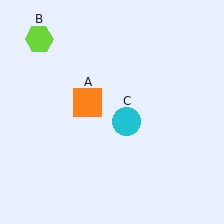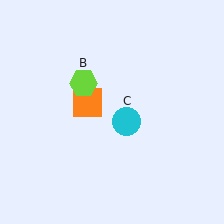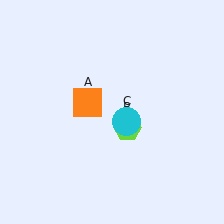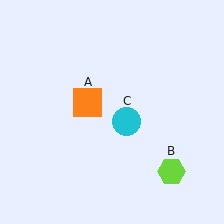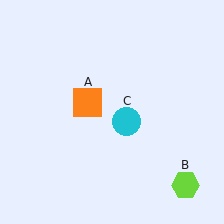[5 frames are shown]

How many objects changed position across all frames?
1 object changed position: lime hexagon (object B).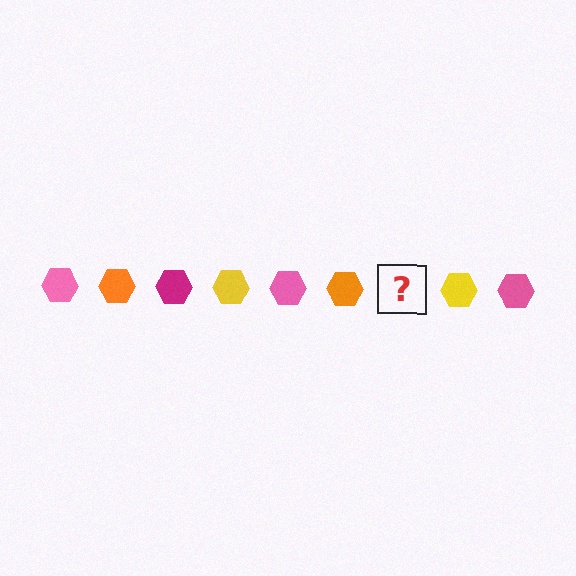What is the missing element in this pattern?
The missing element is a magenta hexagon.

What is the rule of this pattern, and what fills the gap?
The rule is that the pattern cycles through pink, orange, magenta, yellow hexagons. The gap should be filled with a magenta hexagon.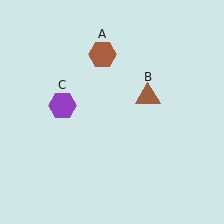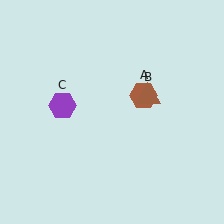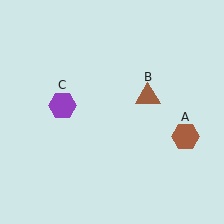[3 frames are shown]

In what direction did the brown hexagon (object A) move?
The brown hexagon (object A) moved down and to the right.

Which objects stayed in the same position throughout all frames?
Brown triangle (object B) and purple hexagon (object C) remained stationary.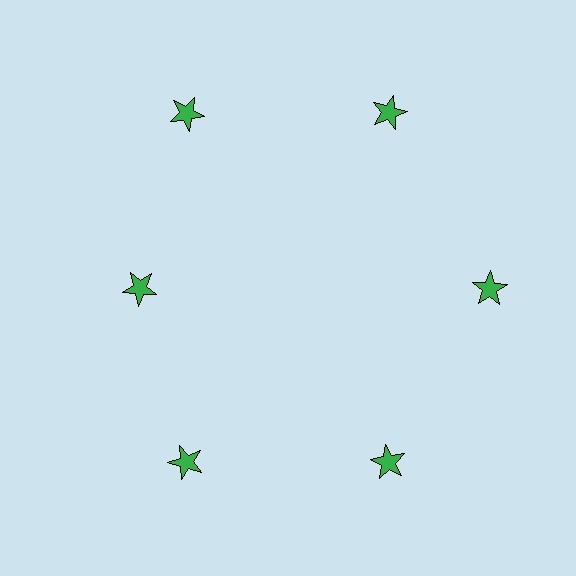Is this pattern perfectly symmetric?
No. The 6 green stars are arranged in a ring, but one element near the 9 o'clock position is pulled inward toward the center, breaking the 6-fold rotational symmetry.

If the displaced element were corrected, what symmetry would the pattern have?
It would have 6-fold rotational symmetry — the pattern would map onto itself every 60 degrees.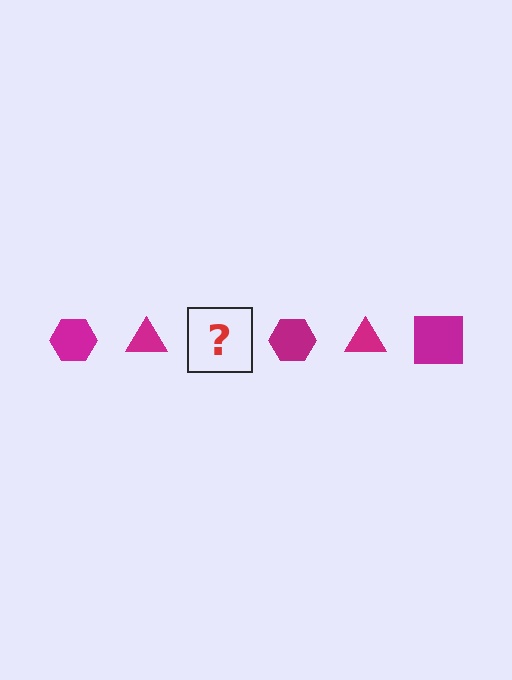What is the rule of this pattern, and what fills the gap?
The rule is that the pattern cycles through hexagon, triangle, square shapes in magenta. The gap should be filled with a magenta square.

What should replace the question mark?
The question mark should be replaced with a magenta square.